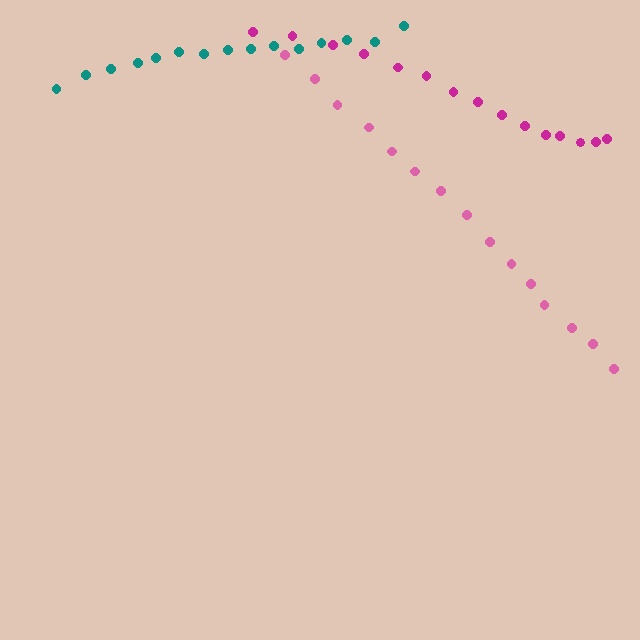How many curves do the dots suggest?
There are 3 distinct paths.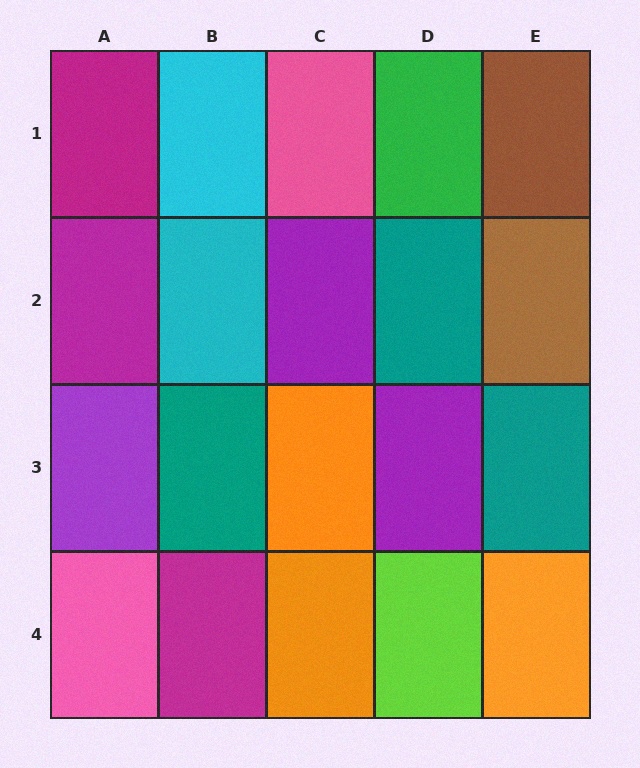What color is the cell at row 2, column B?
Cyan.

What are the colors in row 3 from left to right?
Purple, teal, orange, purple, teal.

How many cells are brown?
2 cells are brown.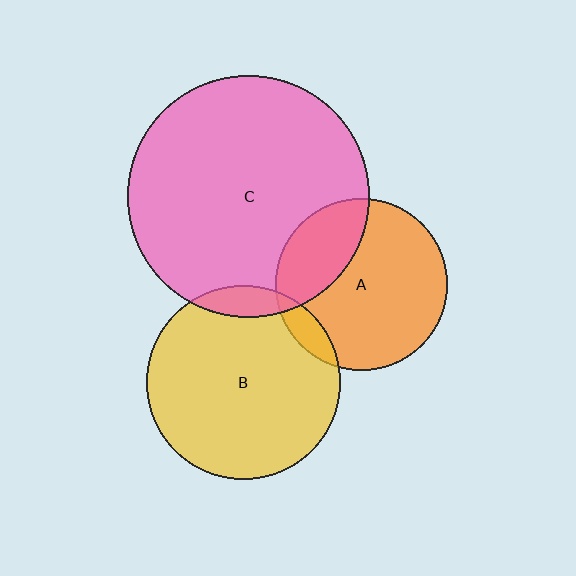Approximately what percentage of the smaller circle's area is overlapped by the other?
Approximately 30%.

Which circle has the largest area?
Circle C (pink).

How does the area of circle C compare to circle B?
Approximately 1.6 times.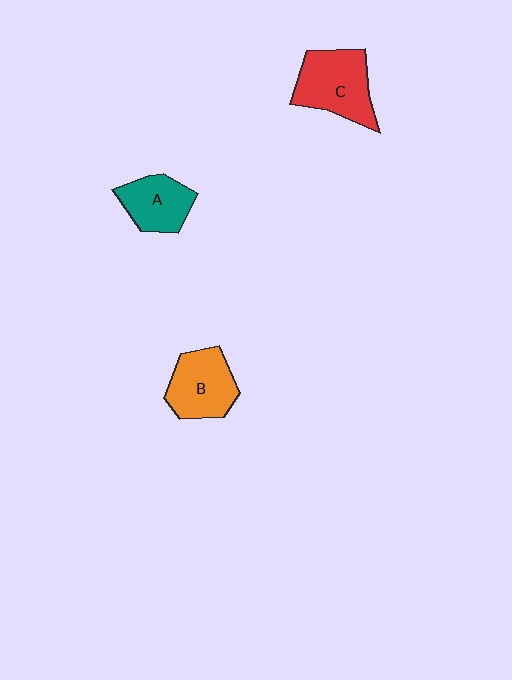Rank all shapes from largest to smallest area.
From largest to smallest: C (red), B (orange), A (teal).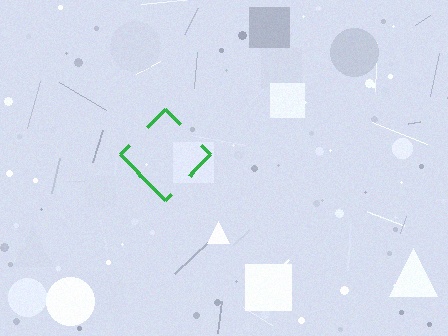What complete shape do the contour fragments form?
The contour fragments form a diamond.